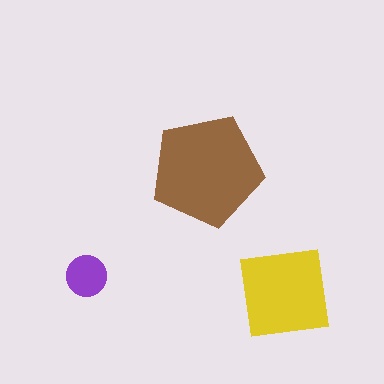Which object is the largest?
The brown pentagon.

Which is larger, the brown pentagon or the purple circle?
The brown pentagon.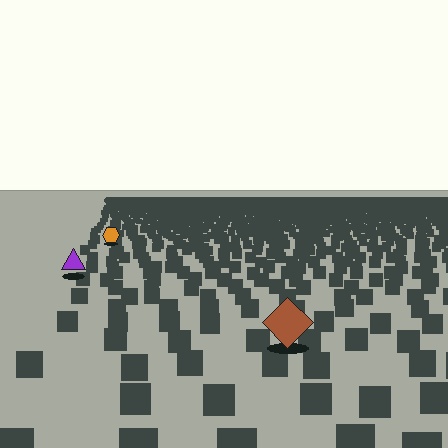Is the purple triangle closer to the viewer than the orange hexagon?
Yes. The purple triangle is closer — you can tell from the texture gradient: the ground texture is coarser near it.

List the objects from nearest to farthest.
From nearest to farthest: the brown diamond, the purple triangle, the orange hexagon.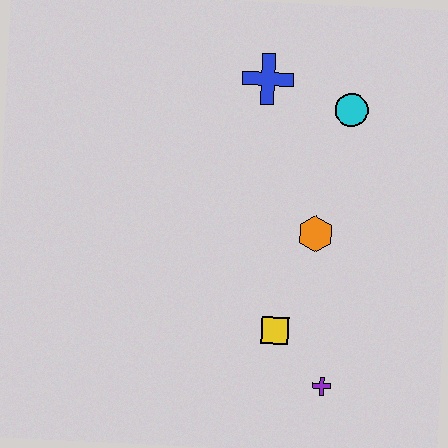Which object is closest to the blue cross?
The cyan circle is closest to the blue cross.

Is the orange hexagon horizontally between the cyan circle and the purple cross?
No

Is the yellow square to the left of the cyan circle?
Yes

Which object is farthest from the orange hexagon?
The blue cross is farthest from the orange hexagon.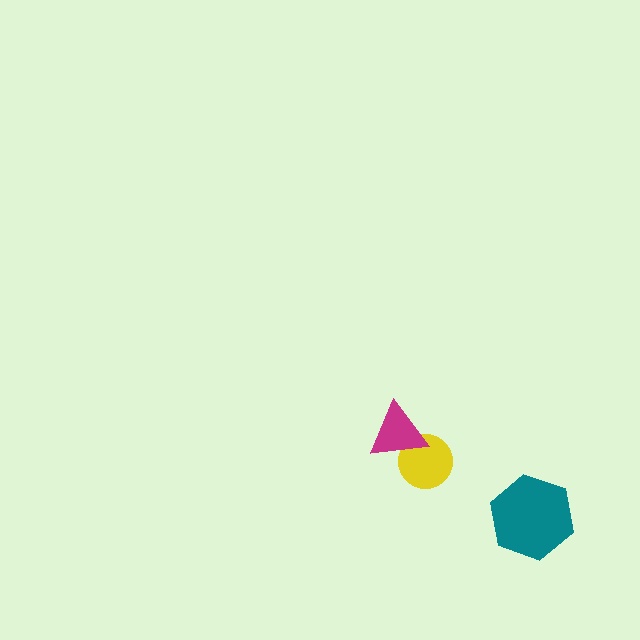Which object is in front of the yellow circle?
The magenta triangle is in front of the yellow circle.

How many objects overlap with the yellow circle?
1 object overlaps with the yellow circle.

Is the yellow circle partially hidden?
Yes, it is partially covered by another shape.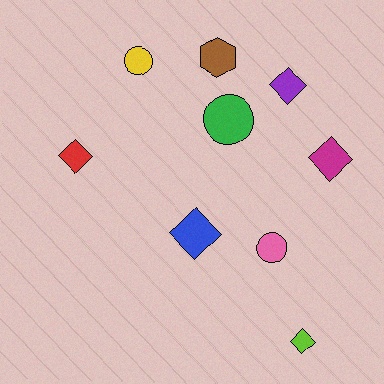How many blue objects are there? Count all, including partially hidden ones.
There is 1 blue object.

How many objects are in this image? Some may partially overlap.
There are 9 objects.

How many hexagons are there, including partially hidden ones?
There is 1 hexagon.